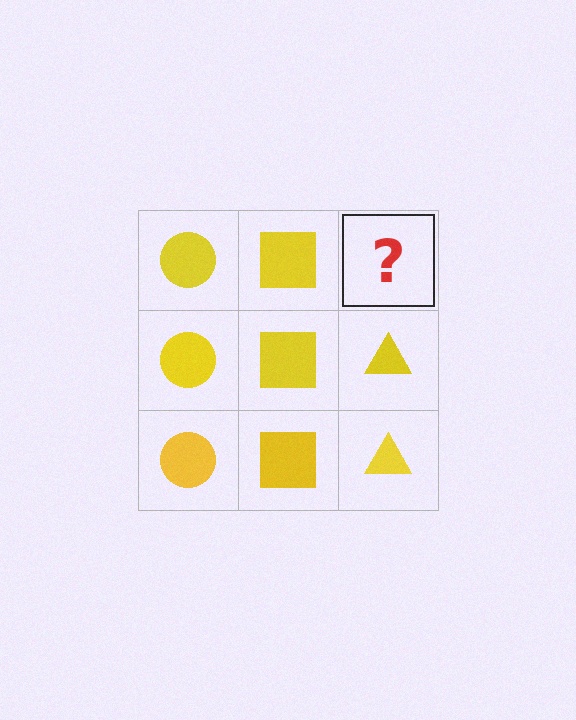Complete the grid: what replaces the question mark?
The question mark should be replaced with a yellow triangle.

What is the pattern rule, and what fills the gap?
The rule is that each column has a consistent shape. The gap should be filled with a yellow triangle.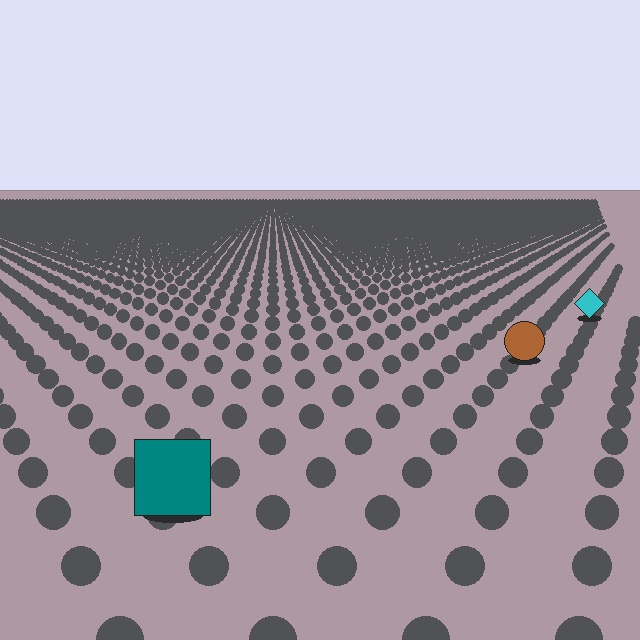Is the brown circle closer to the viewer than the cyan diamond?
Yes. The brown circle is closer — you can tell from the texture gradient: the ground texture is coarser near it.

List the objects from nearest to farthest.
From nearest to farthest: the teal square, the brown circle, the cyan diamond.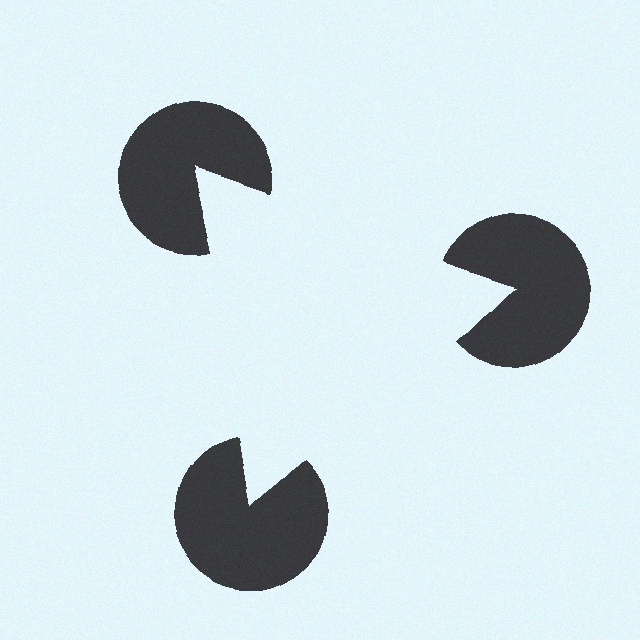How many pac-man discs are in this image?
There are 3 — one at each vertex of the illusory triangle.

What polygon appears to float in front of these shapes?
An illusory triangle — its edges are inferred from the aligned wedge cuts in the pac-man discs, not physically drawn.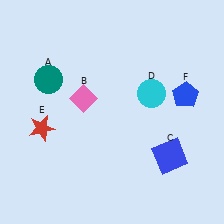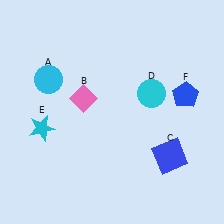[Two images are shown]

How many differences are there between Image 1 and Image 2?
There are 2 differences between the two images.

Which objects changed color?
A changed from teal to cyan. E changed from red to cyan.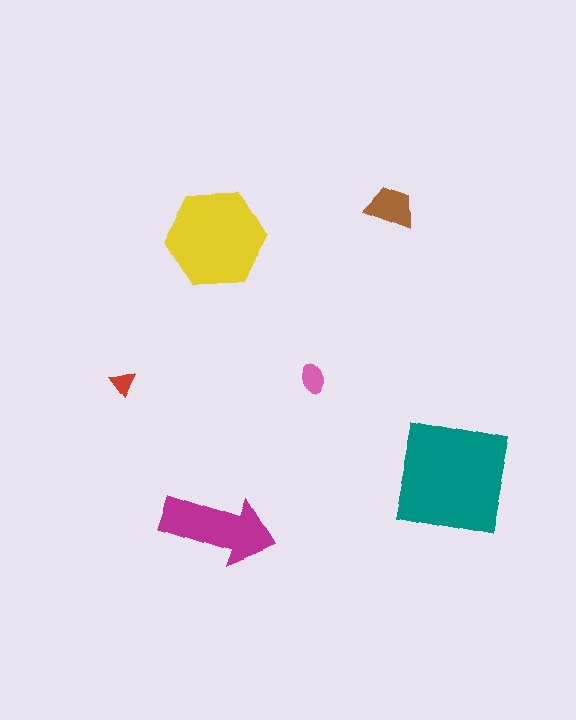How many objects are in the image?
There are 6 objects in the image.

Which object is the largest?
The teal square.